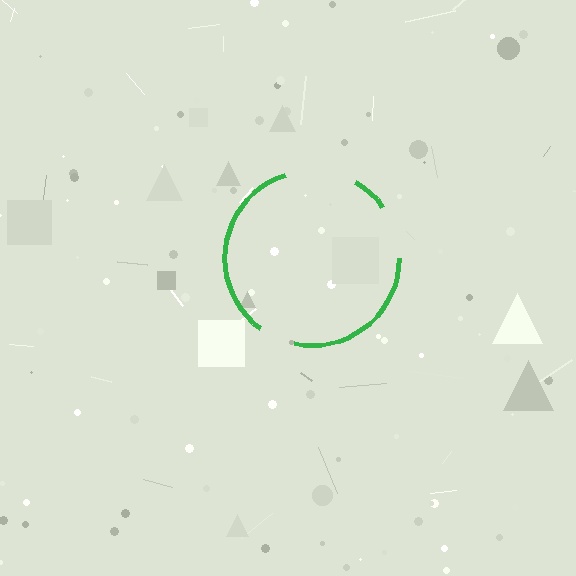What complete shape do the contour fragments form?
The contour fragments form a circle.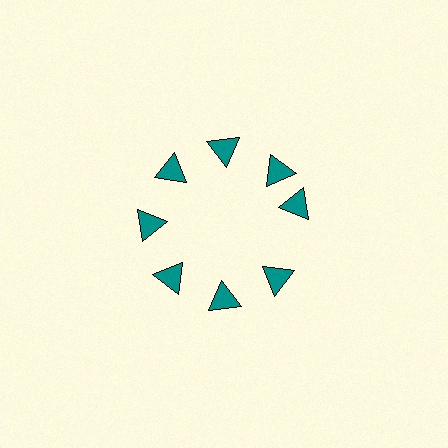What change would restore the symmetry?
The symmetry would be restored by rotating it back into even spacing with its neighbors so that all 8 triangles sit at equal angles and equal distance from the center.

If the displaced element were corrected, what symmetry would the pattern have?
It would have 8-fold rotational symmetry — the pattern would map onto itself every 45 degrees.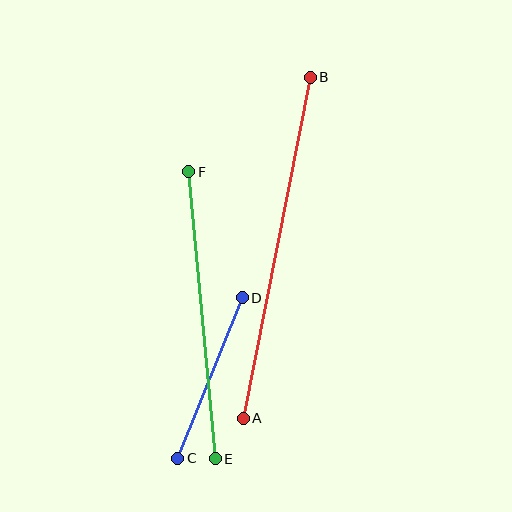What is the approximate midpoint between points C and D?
The midpoint is at approximately (210, 378) pixels.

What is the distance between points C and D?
The distance is approximately 173 pixels.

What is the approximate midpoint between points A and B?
The midpoint is at approximately (277, 248) pixels.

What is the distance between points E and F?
The distance is approximately 289 pixels.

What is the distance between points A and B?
The distance is approximately 348 pixels.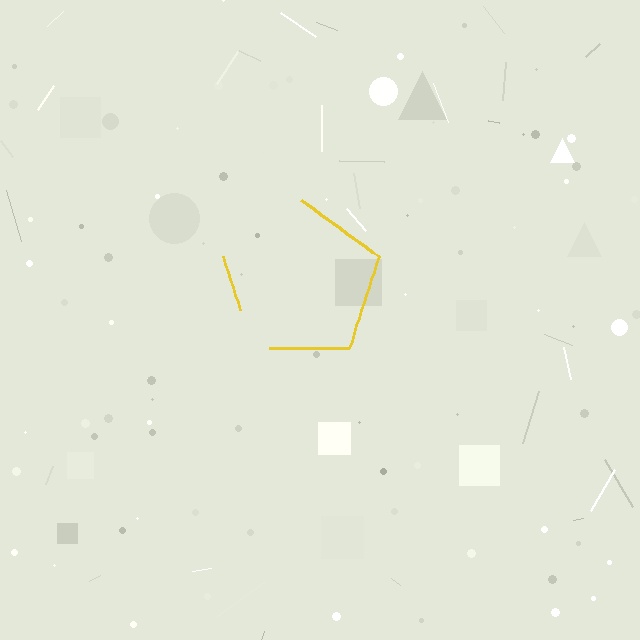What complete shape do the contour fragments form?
The contour fragments form a pentagon.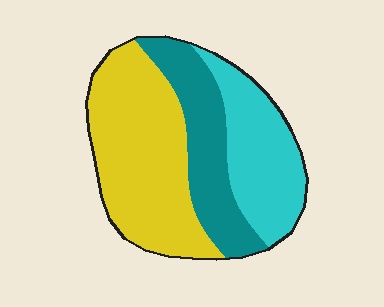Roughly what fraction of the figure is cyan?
Cyan covers roughly 30% of the figure.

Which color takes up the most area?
Yellow, at roughly 45%.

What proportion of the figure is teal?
Teal covers about 25% of the figure.